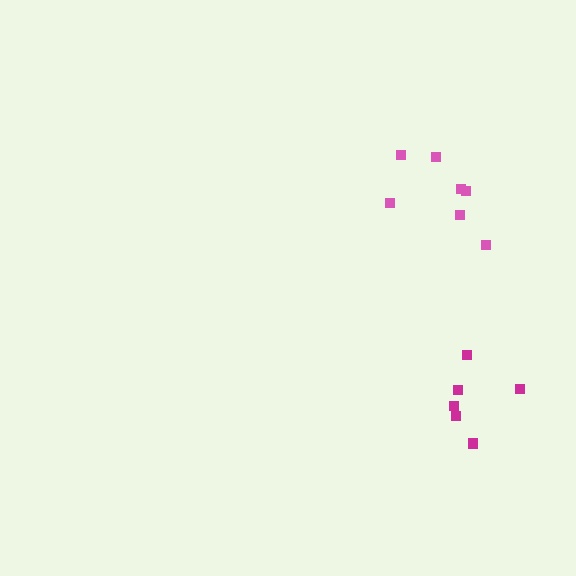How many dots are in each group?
Group 1: 7 dots, Group 2: 6 dots (13 total).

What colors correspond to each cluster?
The clusters are colored: pink, magenta.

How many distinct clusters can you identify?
There are 2 distinct clusters.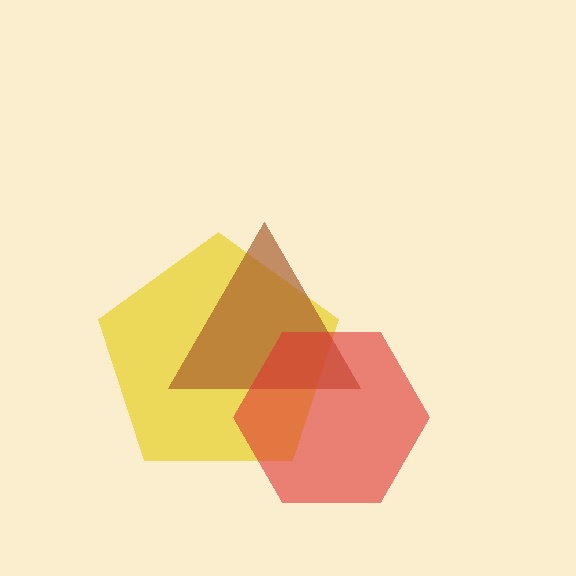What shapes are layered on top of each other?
The layered shapes are: a yellow pentagon, a brown triangle, a red hexagon.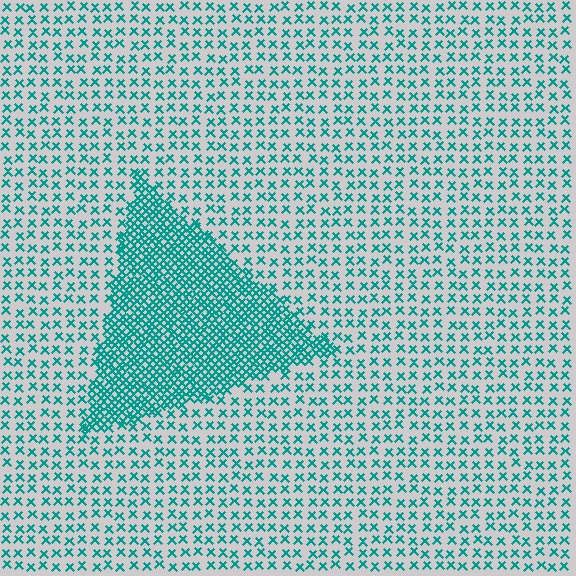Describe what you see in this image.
The image contains small teal elements arranged at two different densities. A triangle-shaped region is visible where the elements are more densely packed than the surrounding area.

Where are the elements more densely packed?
The elements are more densely packed inside the triangle boundary.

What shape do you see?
I see a triangle.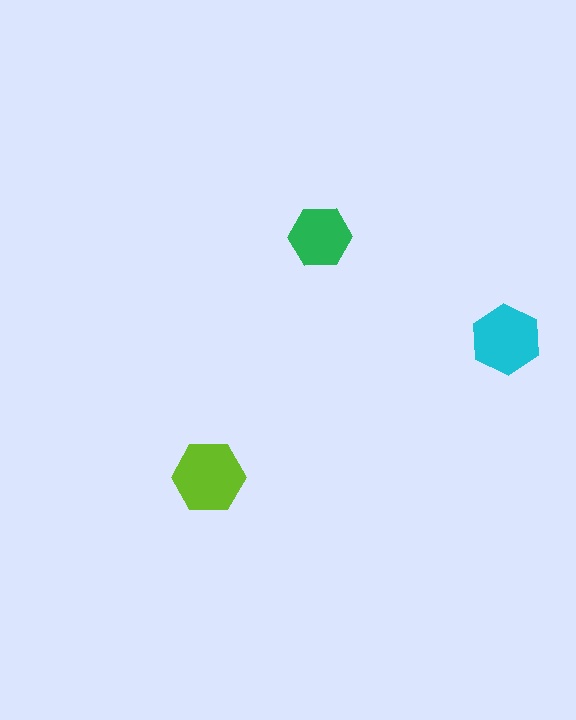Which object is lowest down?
The lime hexagon is bottommost.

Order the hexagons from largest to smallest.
the lime one, the cyan one, the green one.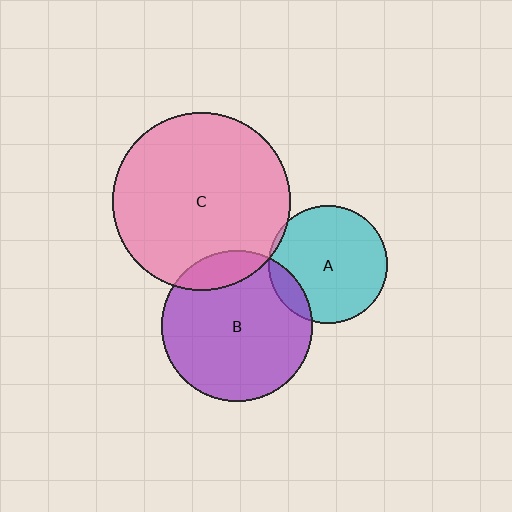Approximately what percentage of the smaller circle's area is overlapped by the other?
Approximately 10%.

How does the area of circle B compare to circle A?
Approximately 1.6 times.